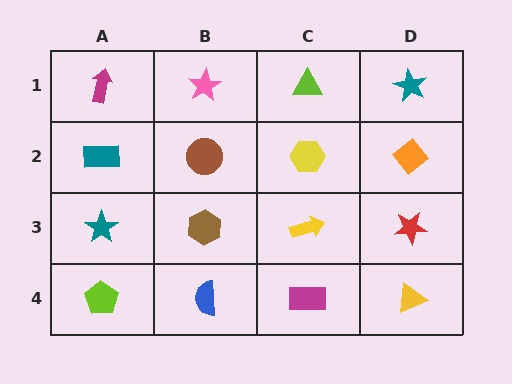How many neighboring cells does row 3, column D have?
3.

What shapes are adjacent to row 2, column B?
A pink star (row 1, column B), a brown hexagon (row 3, column B), a teal rectangle (row 2, column A), a yellow hexagon (row 2, column C).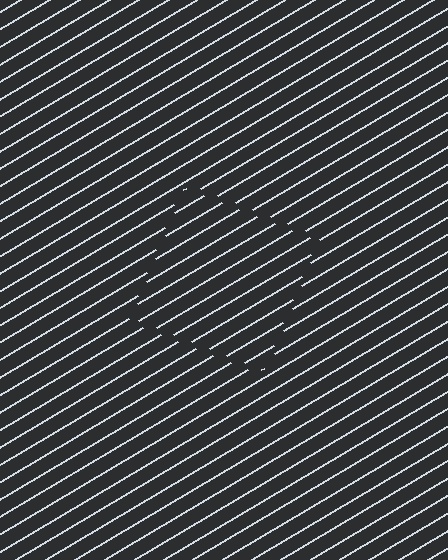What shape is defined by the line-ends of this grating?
An illusory square. The interior of the shape contains the same grating, shifted by half a period — the contour is defined by the phase discontinuity where line-ends from the inner and outer gratings abut.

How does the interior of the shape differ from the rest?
The interior of the shape contains the same grating, shifted by half a period — the contour is defined by the phase discontinuity where line-ends from the inner and outer gratings abut.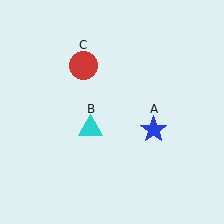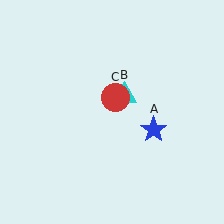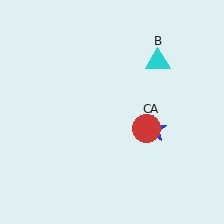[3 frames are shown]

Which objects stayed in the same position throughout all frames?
Blue star (object A) remained stationary.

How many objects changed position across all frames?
2 objects changed position: cyan triangle (object B), red circle (object C).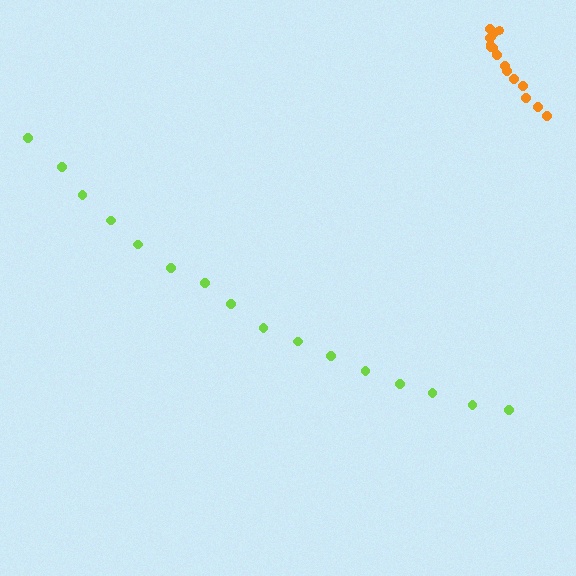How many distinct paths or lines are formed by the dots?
There are 2 distinct paths.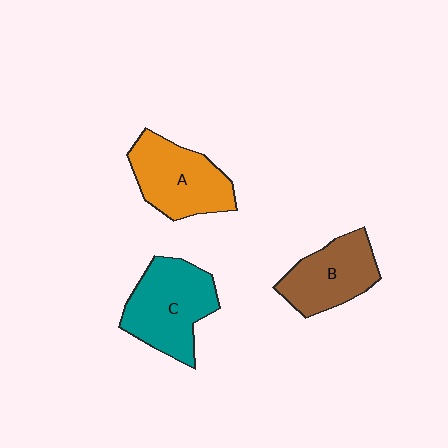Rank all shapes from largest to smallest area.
From largest to smallest: C (teal), A (orange), B (brown).